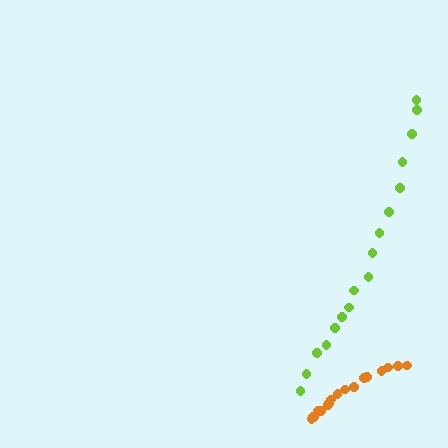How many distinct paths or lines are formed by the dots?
There are 2 distinct paths.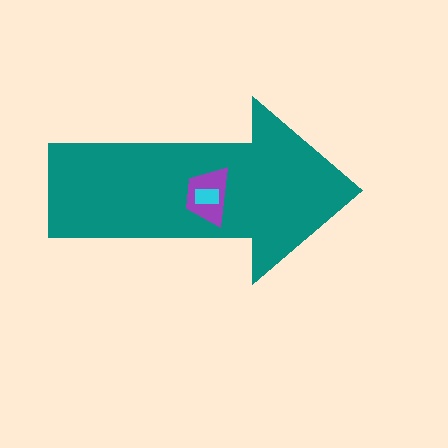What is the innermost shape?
The cyan rectangle.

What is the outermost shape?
The teal arrow.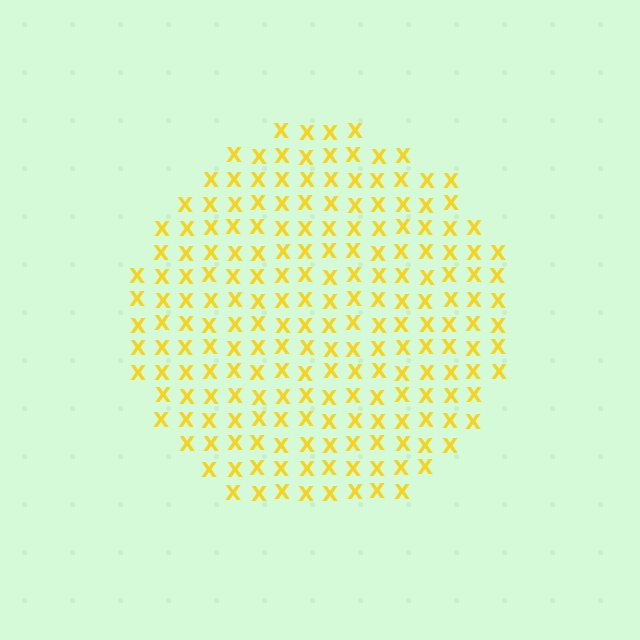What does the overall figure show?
The overall figure shows a circle.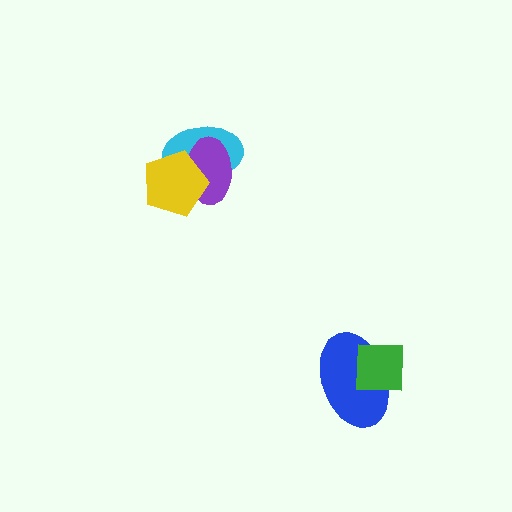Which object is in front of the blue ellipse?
The green square is in front of the blue ellipse.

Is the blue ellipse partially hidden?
Yes, it is partially covered by another shape.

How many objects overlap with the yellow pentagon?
2 objects overlap with the yellow pentagon.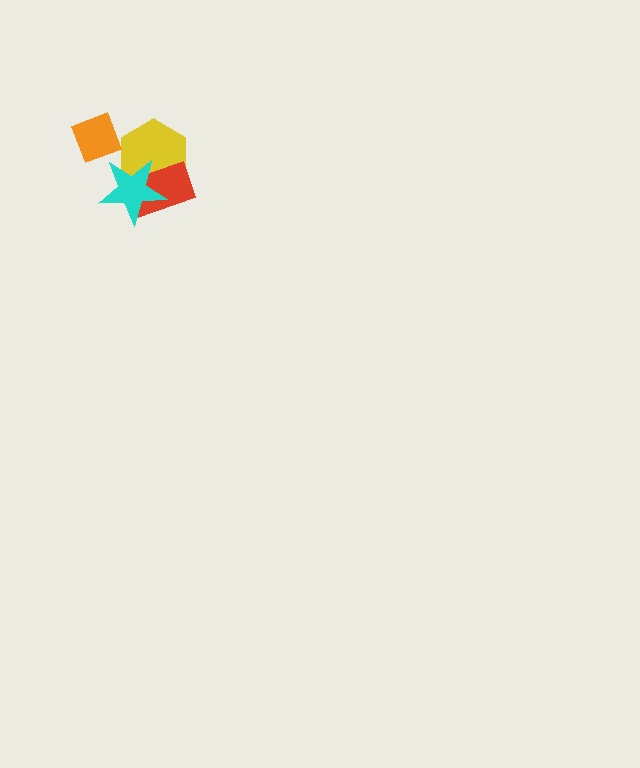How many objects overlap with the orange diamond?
0 objects overlap with the orange diamond.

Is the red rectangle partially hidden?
Yes, it is partially covered by another shape.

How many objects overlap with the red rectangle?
2 objects overlap with the red rectangle.